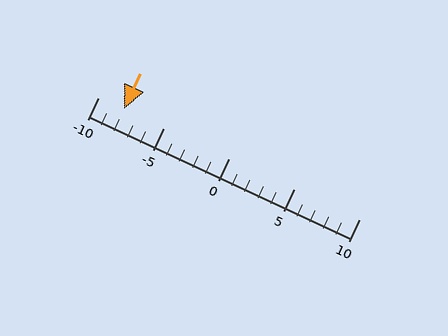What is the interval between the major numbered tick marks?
The major tick marks are spaced 5 units apart.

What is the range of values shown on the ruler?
The ruler shows values from -10 to 10.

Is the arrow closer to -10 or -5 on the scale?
The arrow is closer to -10.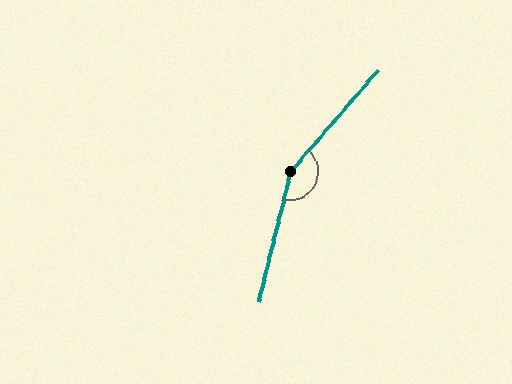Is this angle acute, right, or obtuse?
It is obtuse.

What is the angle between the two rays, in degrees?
Approximately 153 degrees.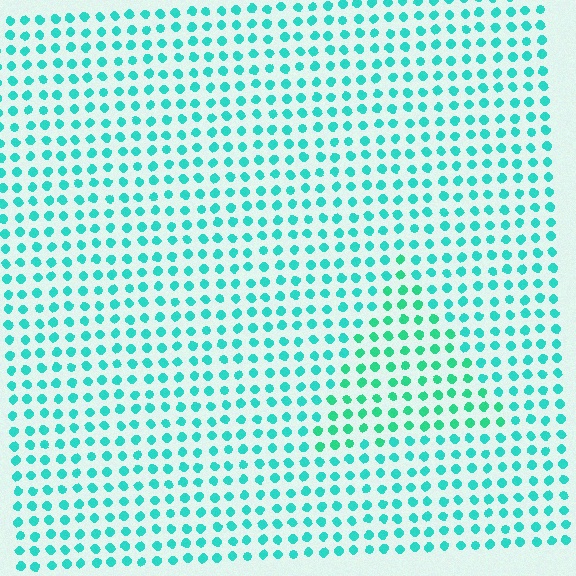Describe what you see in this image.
The image is filled with small cyan elements in a uniform arrangement. A triangle-shaped region is visible where the elements are tinted to a slightly different hue, forming a subtle color boundary.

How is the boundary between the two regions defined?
The boundary is defined purely by a slight shift in hue (about 21 degrees). Spacing, size, and orientation are identical on both sides.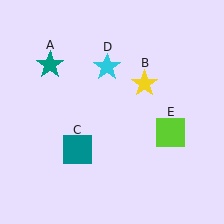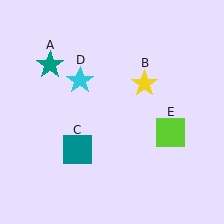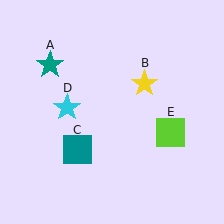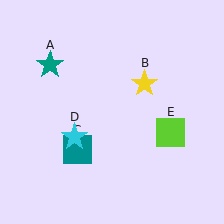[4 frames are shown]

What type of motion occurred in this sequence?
The cyan star (object D) rotated counterclockwise around the center of the scene.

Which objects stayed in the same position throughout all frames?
Teal star (object A) and yellow star (object B) and teal square (object C) and lime square (object E) remained stationary.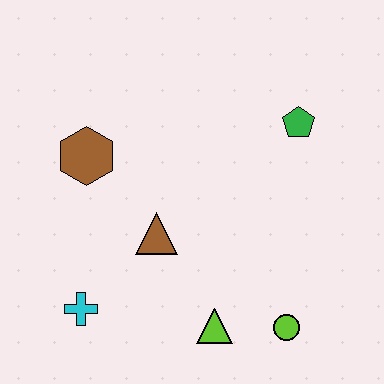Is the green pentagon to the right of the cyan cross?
Yes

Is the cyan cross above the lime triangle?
Yes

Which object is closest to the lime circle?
The lime triangle is closest to the lime circle.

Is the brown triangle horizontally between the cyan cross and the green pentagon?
Yes